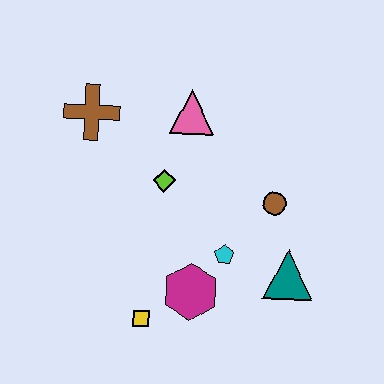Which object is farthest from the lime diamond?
The teal triangle is farthest from the lime diamond.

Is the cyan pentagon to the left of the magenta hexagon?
No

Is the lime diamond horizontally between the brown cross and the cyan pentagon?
Yes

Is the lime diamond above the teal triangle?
Yes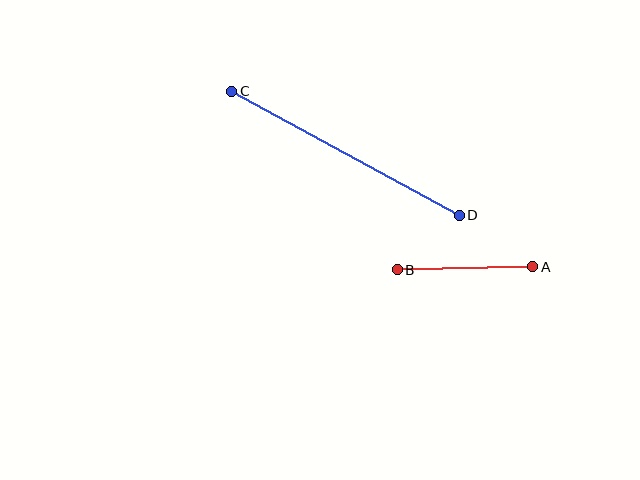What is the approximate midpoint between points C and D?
The midpoint is at approximately (346, 153) pixels.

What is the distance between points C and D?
The distance is approximately 259 pixels.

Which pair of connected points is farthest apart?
Points C and D are farthest apart.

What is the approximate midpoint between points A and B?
The midpoint is at approximately (465, 268) pixels.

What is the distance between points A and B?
The distance is approximately 135 pixels.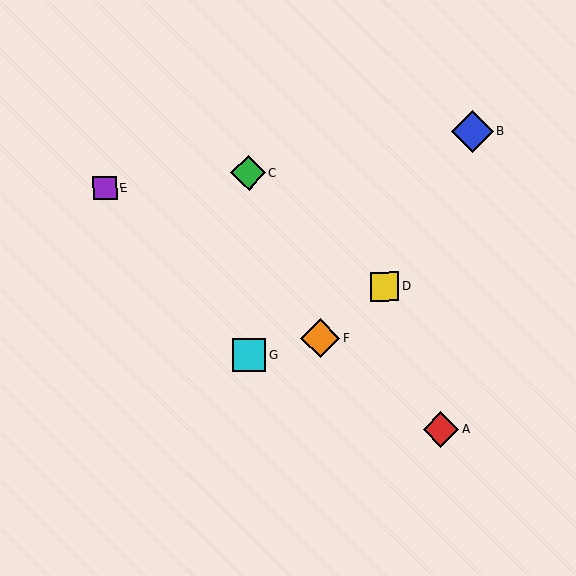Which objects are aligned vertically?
Objects C, G are aligned vertically.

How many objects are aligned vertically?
2 objects (C, G) are aligned vertically.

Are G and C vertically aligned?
Yes, both are at x≈249.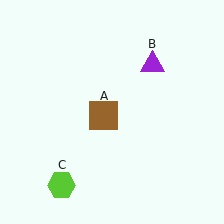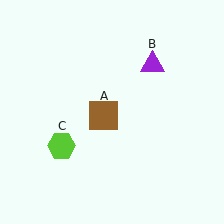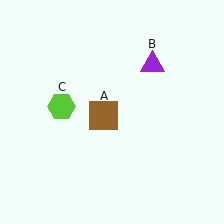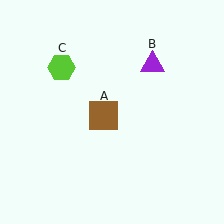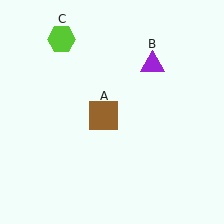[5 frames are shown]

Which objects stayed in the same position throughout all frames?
Brown square (object A) and purple triangle (object B) remained stationary.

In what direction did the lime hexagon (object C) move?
The lime hexagon (object C) moved up.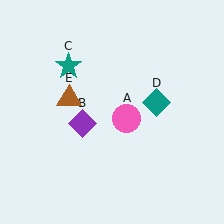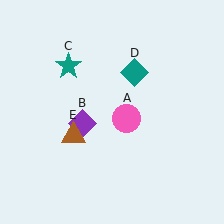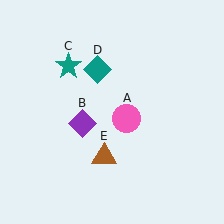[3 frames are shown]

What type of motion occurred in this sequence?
The teal diamond (object D), brown triangle (object E) rotated counterclockwise around the center of the scene.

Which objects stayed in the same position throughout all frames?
Pink circle (object A) and purple diamond (object B) and teal star (object C) remained stationary.